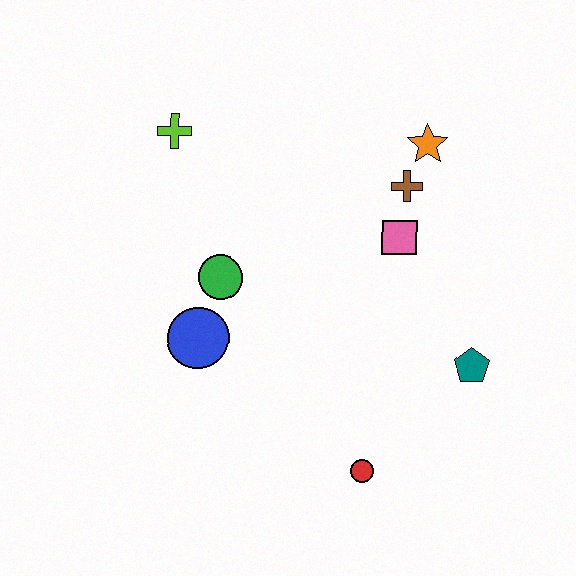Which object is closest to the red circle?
The teal pentagon is closest to the red circle.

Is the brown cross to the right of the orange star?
No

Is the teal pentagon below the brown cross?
Yes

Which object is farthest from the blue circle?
The orange star is farthest from the blue circle.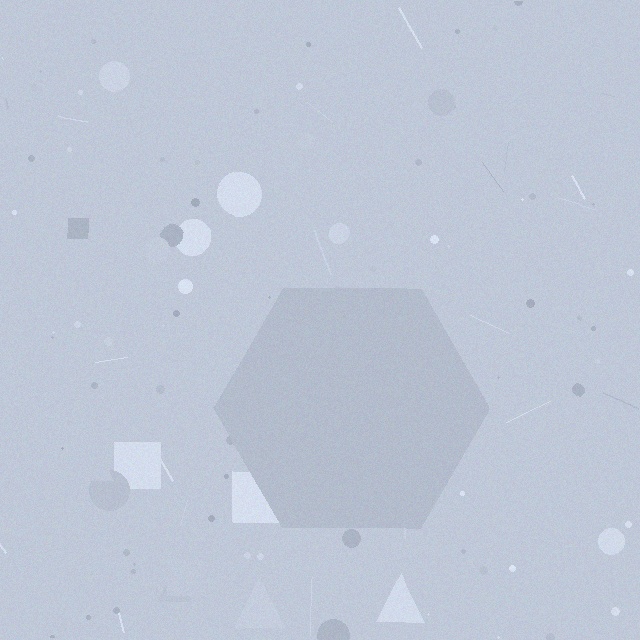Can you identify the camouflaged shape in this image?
The camouflaged shape is a hexagon.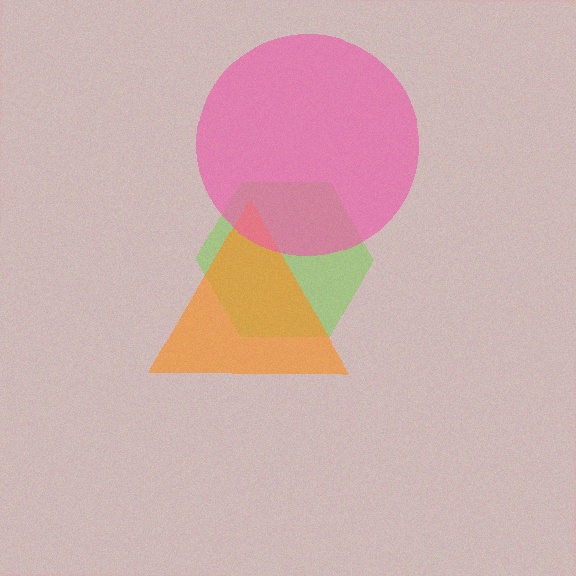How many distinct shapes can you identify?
There are 3 distinct shapes: a lime hexagon, an orange triangle, a pink circle.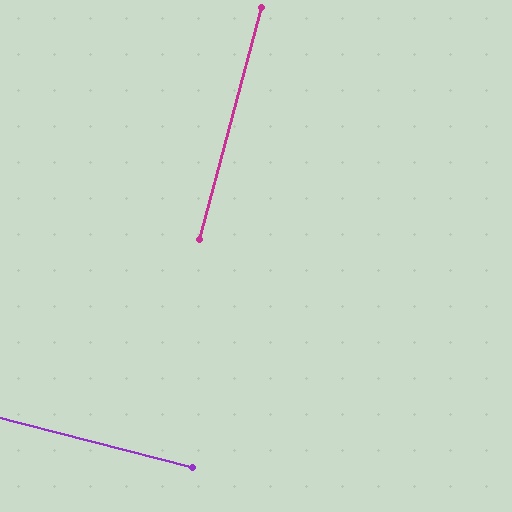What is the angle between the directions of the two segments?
Approximately 90 degrees.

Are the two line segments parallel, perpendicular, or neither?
Perpendicular — they meet at approximately 90°.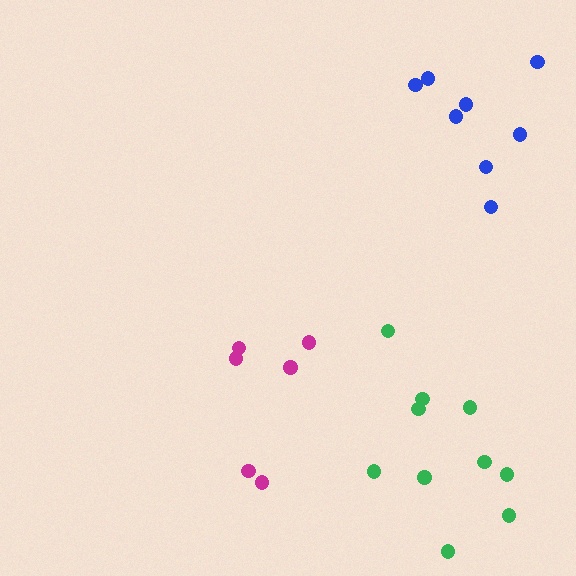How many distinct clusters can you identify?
There are 3 distinct clusters.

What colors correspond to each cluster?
The clusters are colored: green, magenta, blue.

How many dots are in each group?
Group 1: 10 dots, Group 2: 6 dots, Group 3: 8 dots (24 total).